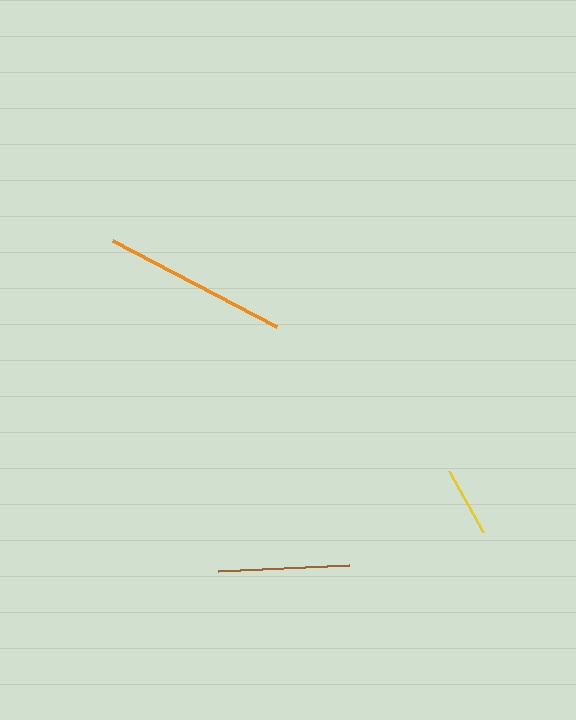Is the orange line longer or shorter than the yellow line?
The orange line is longer than the yellow line.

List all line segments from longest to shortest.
From longest to shortest: orange, brown, yellow.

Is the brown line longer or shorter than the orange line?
The orange line is longer than the brown line.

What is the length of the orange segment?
The orange segment is approximately 185 pixels long.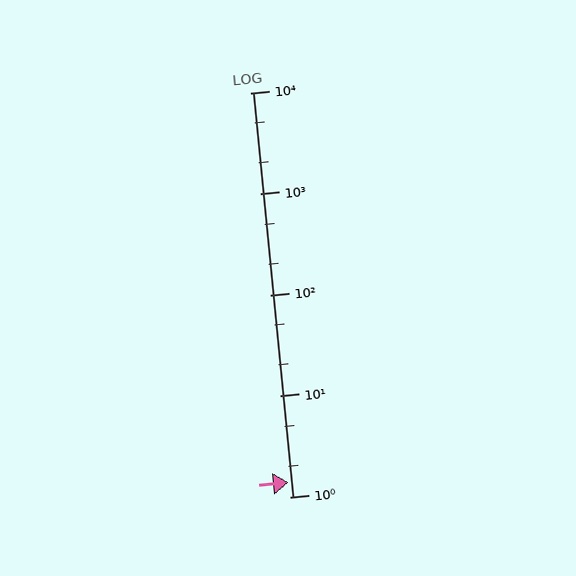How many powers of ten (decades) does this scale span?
The scale spans 4 decades, from 1 to 10000.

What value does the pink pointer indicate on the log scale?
The pointer indicates approximately 1.4.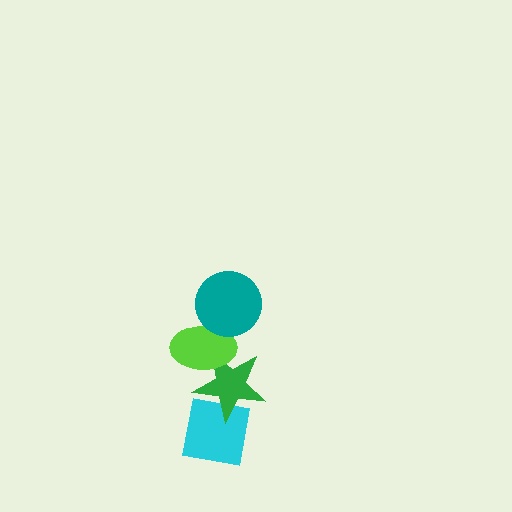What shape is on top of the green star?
The lime ellipse is on top of the green star.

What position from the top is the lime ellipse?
The lime ellipse is 2nd from the top.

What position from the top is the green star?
The green star is 3rd from the top.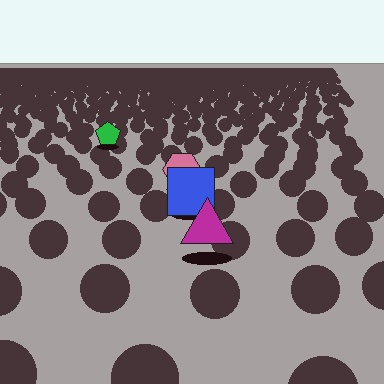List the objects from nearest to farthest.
From nearest to farthest: the magenta triangle, the blue square, the pink hexagon, the green pentagon.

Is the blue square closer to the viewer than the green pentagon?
Yes. The blue square is closer — you can tell from the texture gradient: the ground texture is coarser near it.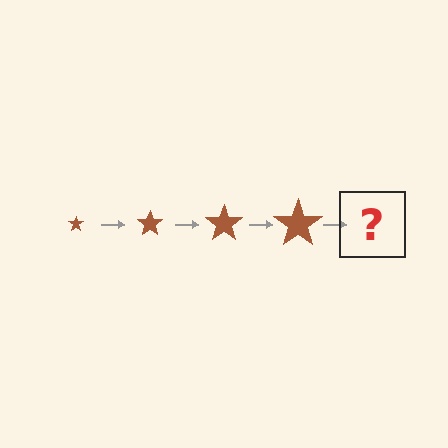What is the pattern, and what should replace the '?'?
The pattern is that the star gets progressively larger each step. The '?' should be a brown star, larger than the previous one.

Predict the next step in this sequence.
The next step is a brown star, larger than the previous one.